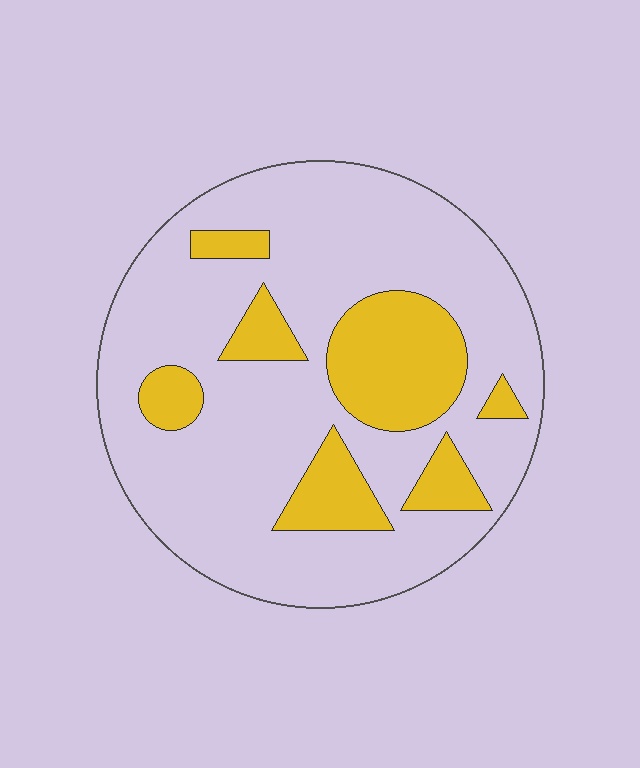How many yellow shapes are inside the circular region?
7.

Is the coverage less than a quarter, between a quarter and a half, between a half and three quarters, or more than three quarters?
Less than a quarter.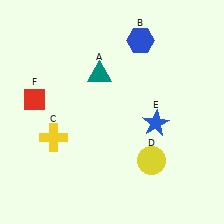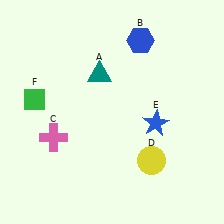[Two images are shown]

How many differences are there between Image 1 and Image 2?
There are 2 differences between the two images.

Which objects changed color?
C changed from yellow to pink. F changed from red to green.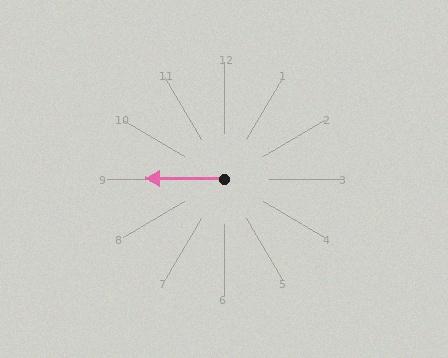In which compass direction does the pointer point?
West.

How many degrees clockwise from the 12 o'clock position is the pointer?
Approximately 270 degrees.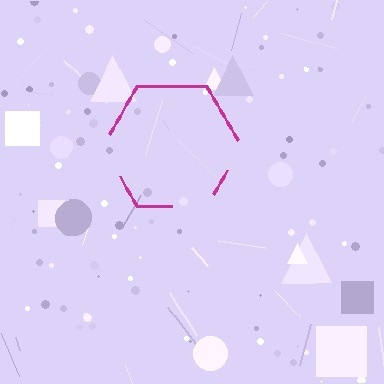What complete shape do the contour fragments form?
The contour fragments form a hexagon.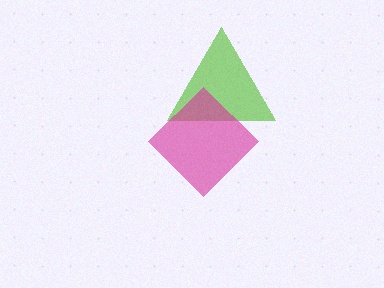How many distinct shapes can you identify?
There are 2 distinct shapes: a lime triangle, a magenta diamond.